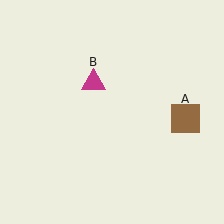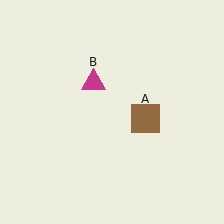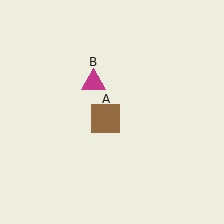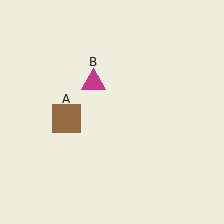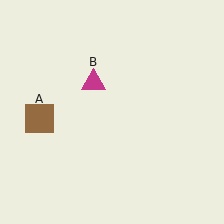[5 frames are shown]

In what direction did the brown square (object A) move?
The brown square (object A) moved left.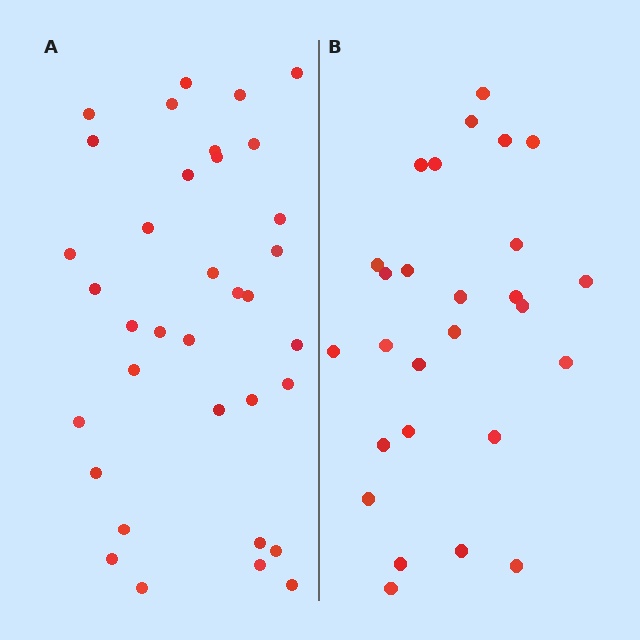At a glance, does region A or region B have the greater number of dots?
Region A (the left region) has more dots.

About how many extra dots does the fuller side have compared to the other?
Region A has roughly 8 or so more dots than region B.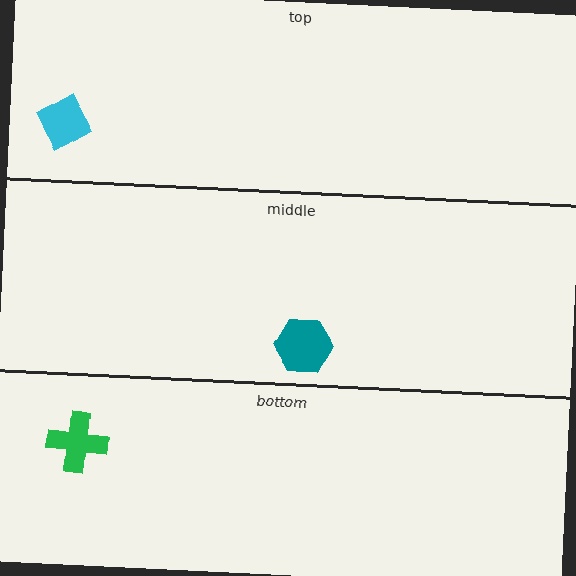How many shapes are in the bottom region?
1.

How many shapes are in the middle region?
1.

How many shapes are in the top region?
1.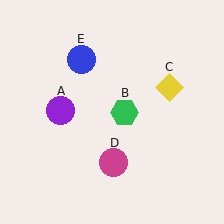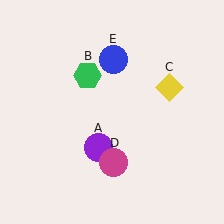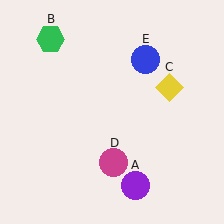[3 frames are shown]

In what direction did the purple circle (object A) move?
The purple circle (object A) moved down and to the right.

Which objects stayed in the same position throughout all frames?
Yellow diamond (object C) and magenta circle (object D) remained stationary.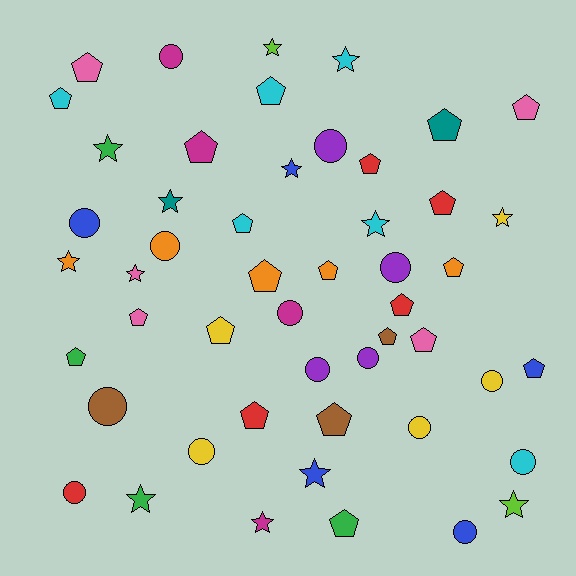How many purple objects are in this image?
There are 4 purple objects.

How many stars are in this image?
There are 13 stars.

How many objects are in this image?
There are 50 objects.